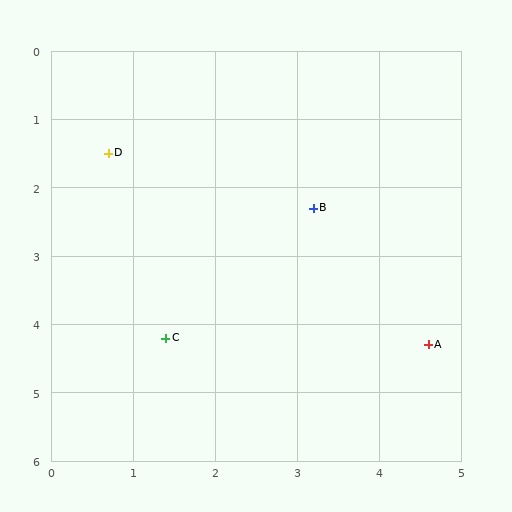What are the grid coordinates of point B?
Point B is at approximately (3.2, 2.3).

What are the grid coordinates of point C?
Point C is at approximately (1.4, 4.2).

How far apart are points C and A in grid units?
Points C and A are about 3.2 grid units apart.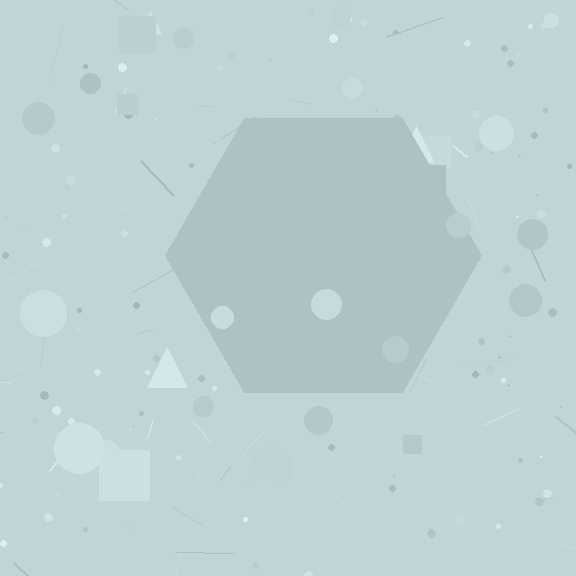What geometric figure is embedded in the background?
A hexagon is embedded in the background.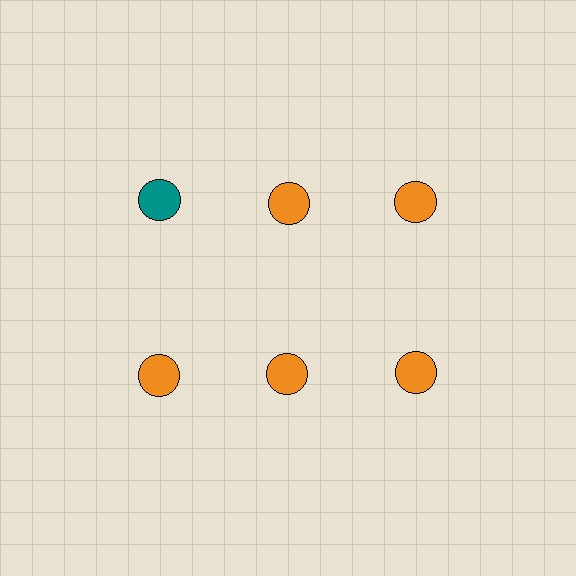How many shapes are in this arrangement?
There are 6 shapes arranged in a grid pattern.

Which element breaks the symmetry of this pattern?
The teal circle in the top row, leftmost column breaks the symmetry. All other shapes are orange circles.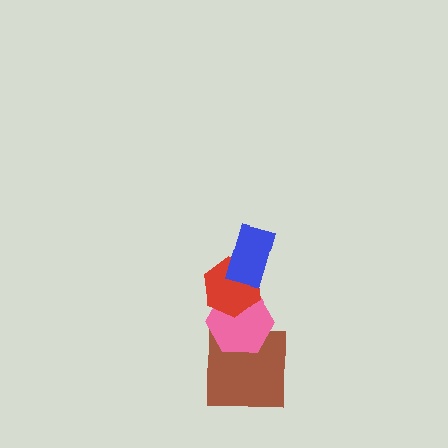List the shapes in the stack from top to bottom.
From top to bottom: the blue rectangle, the red hexagon, the pink hexagon, the brown square.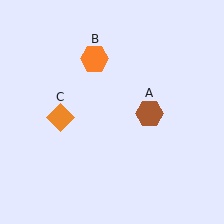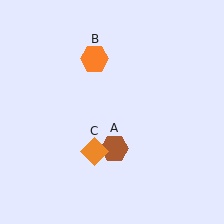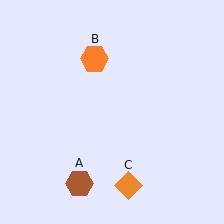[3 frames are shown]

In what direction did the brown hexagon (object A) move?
The brown hexagon (object A) moved down and to the left.